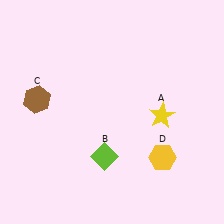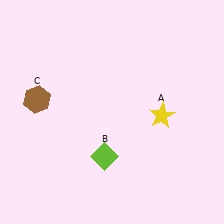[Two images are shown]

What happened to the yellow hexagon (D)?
The yellow hexagon (D) was removed in Image 2. It was in the bottom-right area of Image 1.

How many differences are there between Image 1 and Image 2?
There is 1 difference between the two images.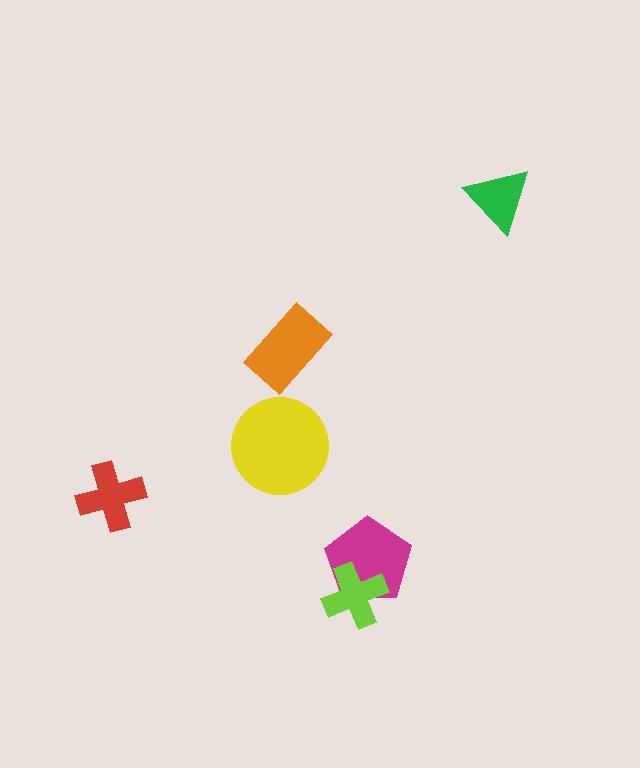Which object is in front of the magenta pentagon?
The lime cross is in front of the magenta pentagon.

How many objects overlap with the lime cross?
1 object overlaps with the lime cross.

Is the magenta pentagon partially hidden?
Yes, it is partially covered by another shape.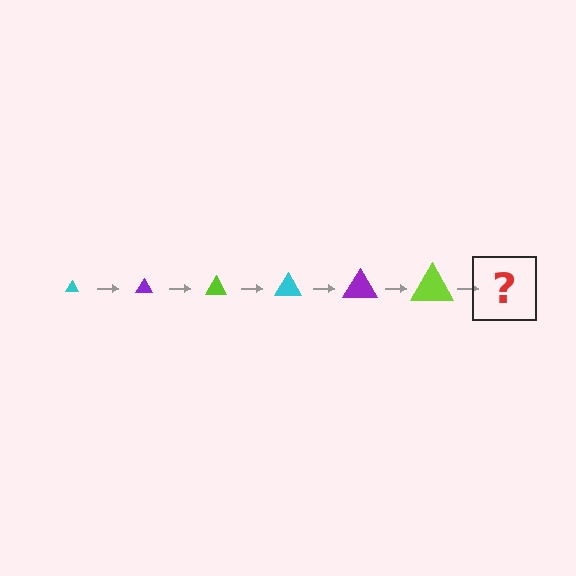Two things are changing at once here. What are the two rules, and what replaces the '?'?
The two rules are that the triangle grows larger each step and the color cycles through cyan, purple, and lime. The '?' should be a cyan triangle, larger than the previous one.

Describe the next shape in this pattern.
It should be a cyan triangle, larger than the previous one.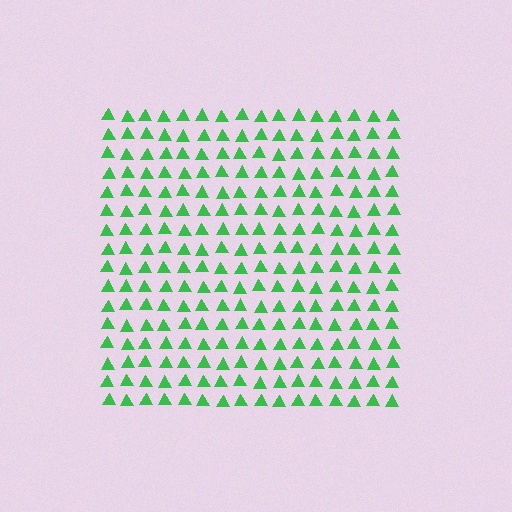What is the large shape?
The large shape is a square.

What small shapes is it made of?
It is made of small triangles.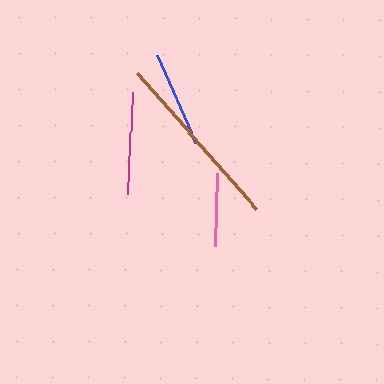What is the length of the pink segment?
The pink segment is approximately 74 pixels long.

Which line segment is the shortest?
The pink line is the shortest at approximately 74 pixels.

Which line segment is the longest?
The brown line is the longest at approximately 180 pixels.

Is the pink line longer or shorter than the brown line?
The brown line is longer than the pink line.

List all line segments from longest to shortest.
From longest to shortest: brown, magenta, blue, pink.